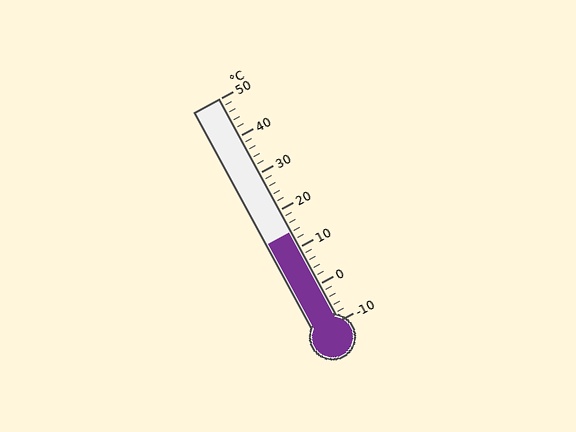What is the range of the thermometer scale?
The thermometer scale ranges from -10°C to 50°C.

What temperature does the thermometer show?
The thermometer shows approximately 14°C.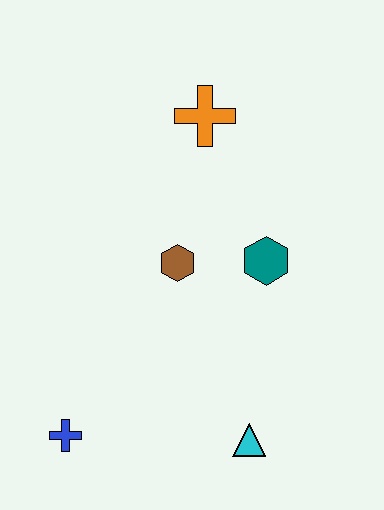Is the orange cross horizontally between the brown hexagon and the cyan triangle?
Yes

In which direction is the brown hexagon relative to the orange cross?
The brown hexagon is below the orange cross.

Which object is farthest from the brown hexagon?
The blue cross is farthest from the brown hexagon.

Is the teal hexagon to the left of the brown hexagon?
No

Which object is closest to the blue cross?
The cyan triangle is closest to the blue cross.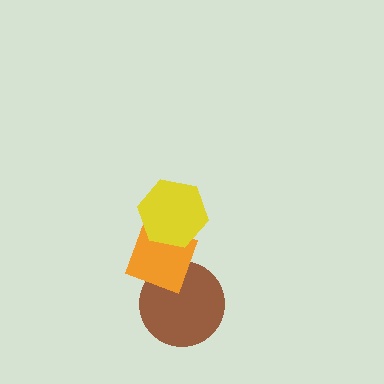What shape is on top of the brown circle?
The orange diamond is on top of the brown circle.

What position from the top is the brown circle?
The brown circle is 3rd from the top.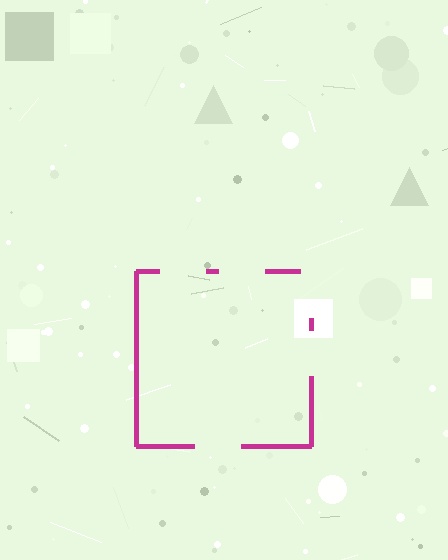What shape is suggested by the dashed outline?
The dashed outline suggests a square.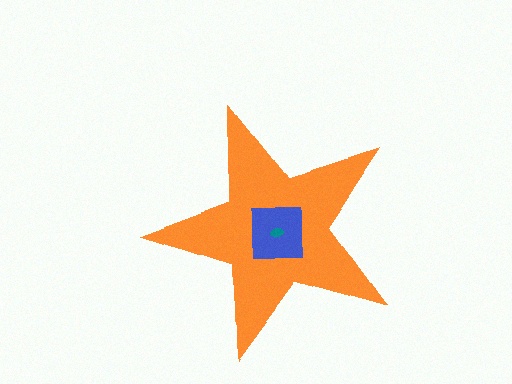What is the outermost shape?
The orange star.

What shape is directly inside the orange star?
The blue square.